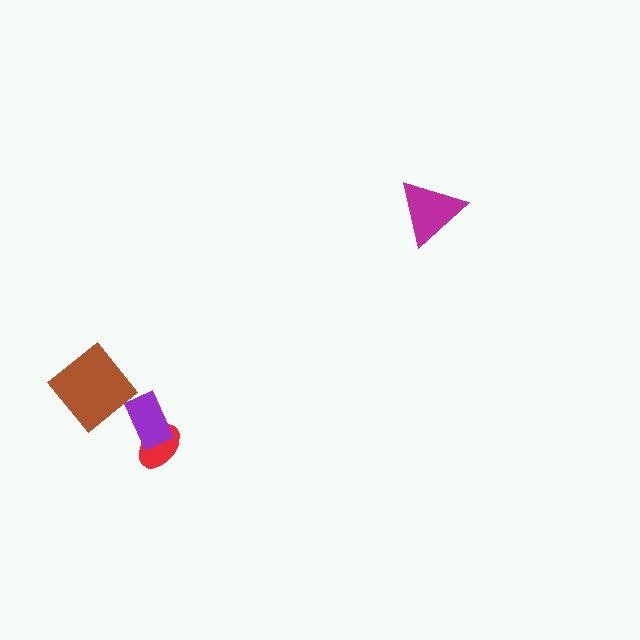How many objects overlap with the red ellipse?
1 object overlaps with the red ellipse.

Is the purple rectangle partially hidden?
No, no other shape covers it.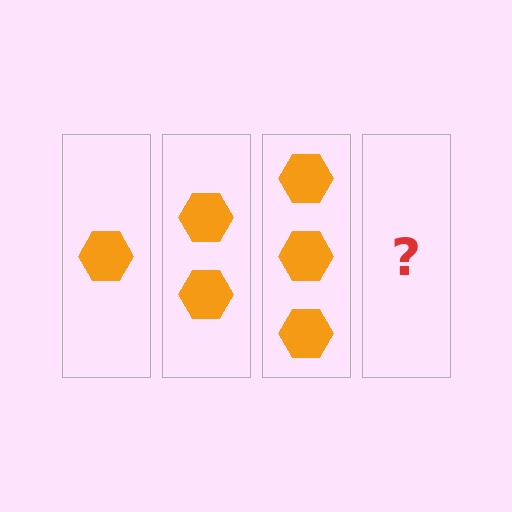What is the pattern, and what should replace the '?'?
The pattern is that each step adds one more hexagon. The '?' should be 4 hexagons.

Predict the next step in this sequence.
The next step is 4 hexagons.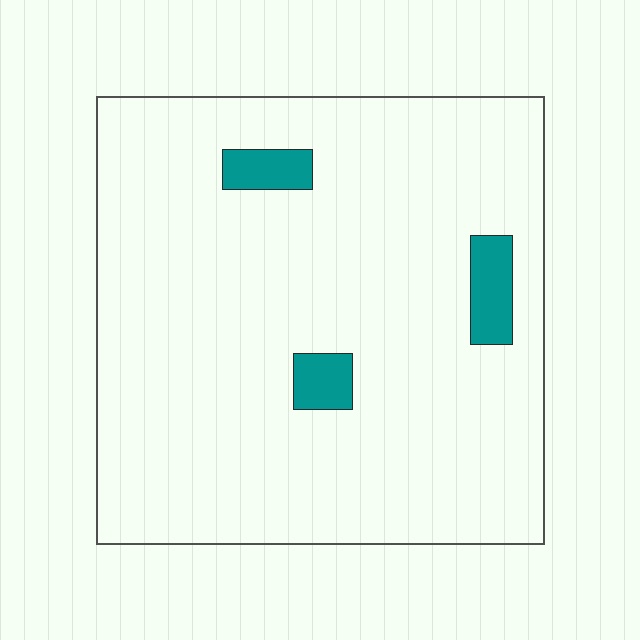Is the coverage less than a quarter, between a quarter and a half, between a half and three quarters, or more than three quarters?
Less than a quarter.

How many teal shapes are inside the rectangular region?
3.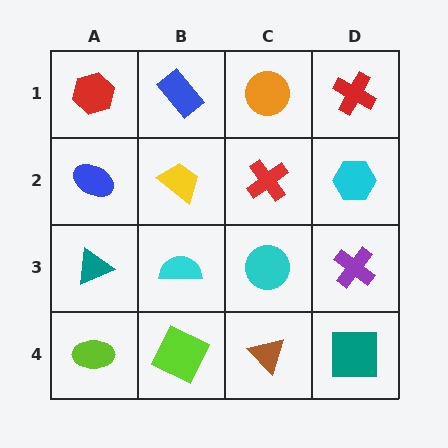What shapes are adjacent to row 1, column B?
A yellow trapezoid (row 2, column B), a red hexagon (row 1, column A), an orange circle (row 1, column C).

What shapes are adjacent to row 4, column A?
A teal triangle (row 3, column A), a lime square (row 4, column B).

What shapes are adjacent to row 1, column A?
A blue ellipse (row 2, column A), a blue rectangle (row 1, column B).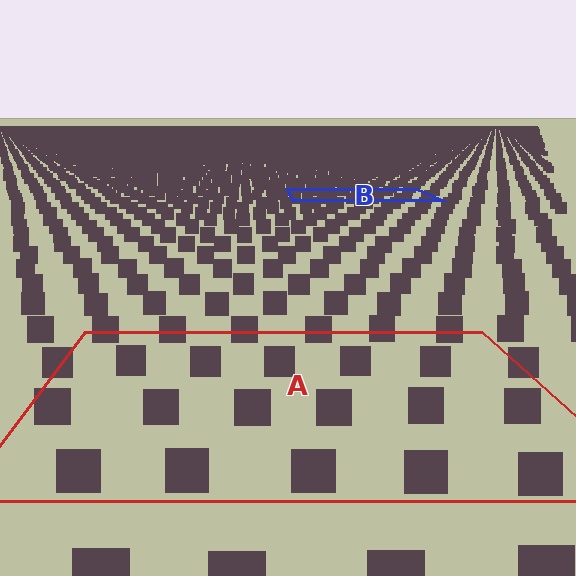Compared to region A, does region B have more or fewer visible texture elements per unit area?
Region B has more texture elements per unit area — they are packed more densely because it is farther away.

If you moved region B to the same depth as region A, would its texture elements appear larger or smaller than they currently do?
They would appear larger. At a closer depth, the same texture elements are projected at a bigger on-screen size.